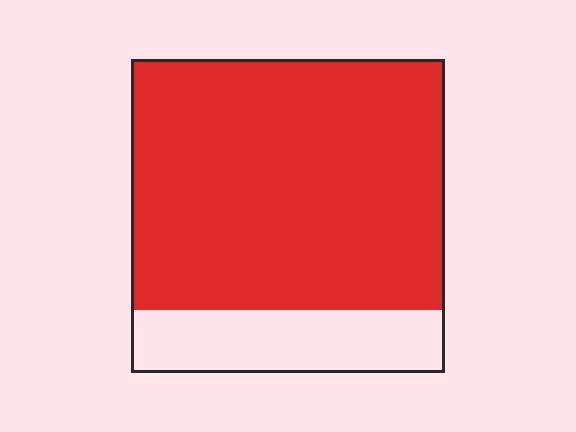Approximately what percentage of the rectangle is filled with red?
Approximately 80%.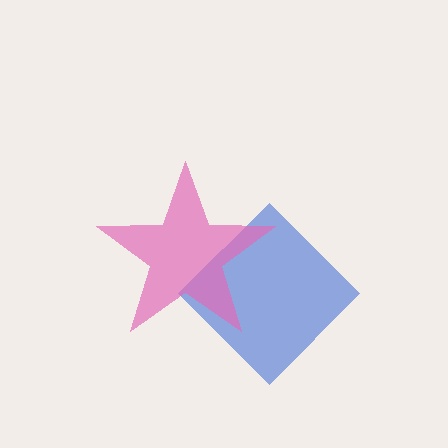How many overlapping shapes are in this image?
There are 2 overlapping shapes in the image.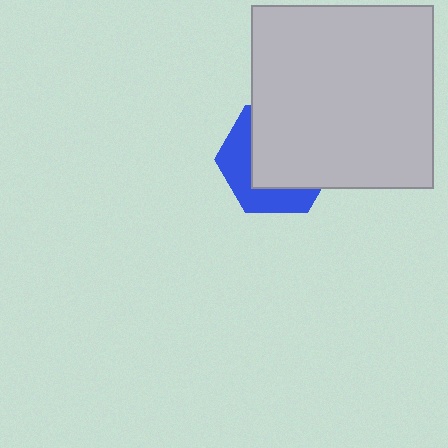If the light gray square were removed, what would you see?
You would see the complete blue hexagon.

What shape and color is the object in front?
The object in front is a light gray square.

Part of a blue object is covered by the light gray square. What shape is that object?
It is a hexagon.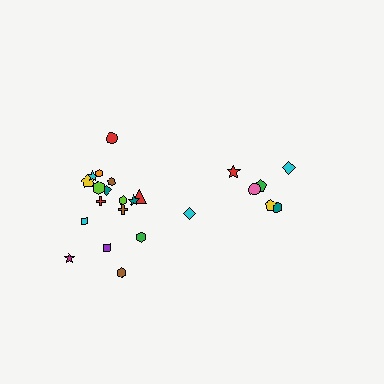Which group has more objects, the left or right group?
The left group.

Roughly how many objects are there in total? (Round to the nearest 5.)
Roughly 25 objects in total.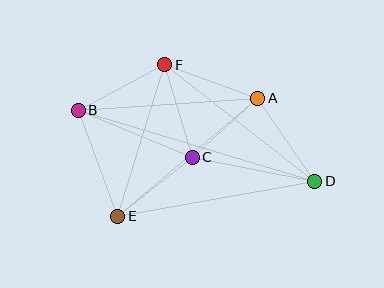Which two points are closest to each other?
Points A and C are closest to each other.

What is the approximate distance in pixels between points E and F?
The distance between E and F is approximately 159 pixels.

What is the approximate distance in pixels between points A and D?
The distance between A and D is approximately 101 pixels.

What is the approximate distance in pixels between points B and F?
The distance between B and F is approximately 97 pixels.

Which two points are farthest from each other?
Points B and D are farthest from each other.